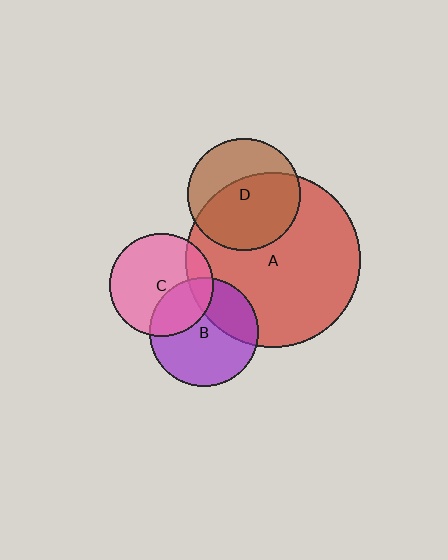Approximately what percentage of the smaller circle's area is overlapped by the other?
Approximately 60%.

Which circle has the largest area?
Circle A (red).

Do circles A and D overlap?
Yes.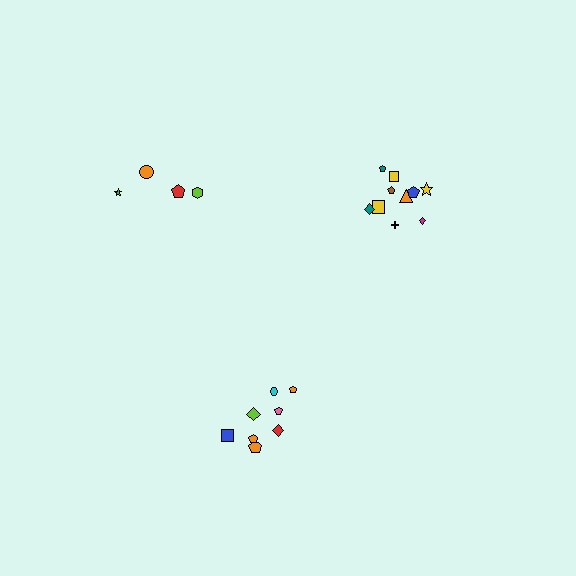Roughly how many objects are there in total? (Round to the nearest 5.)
Roughly 20 objects in total.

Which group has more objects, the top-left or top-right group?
The top-right group.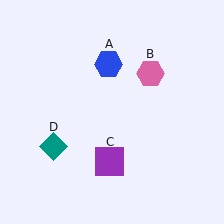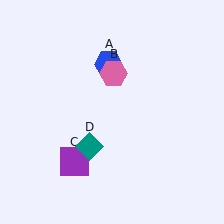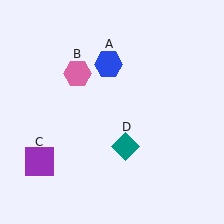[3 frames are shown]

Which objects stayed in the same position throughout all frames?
Blue hexagon (object A) remained stationary.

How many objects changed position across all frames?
3 objects changed position: pink hexagon (object B), purple square (object C), teal diamond (object D).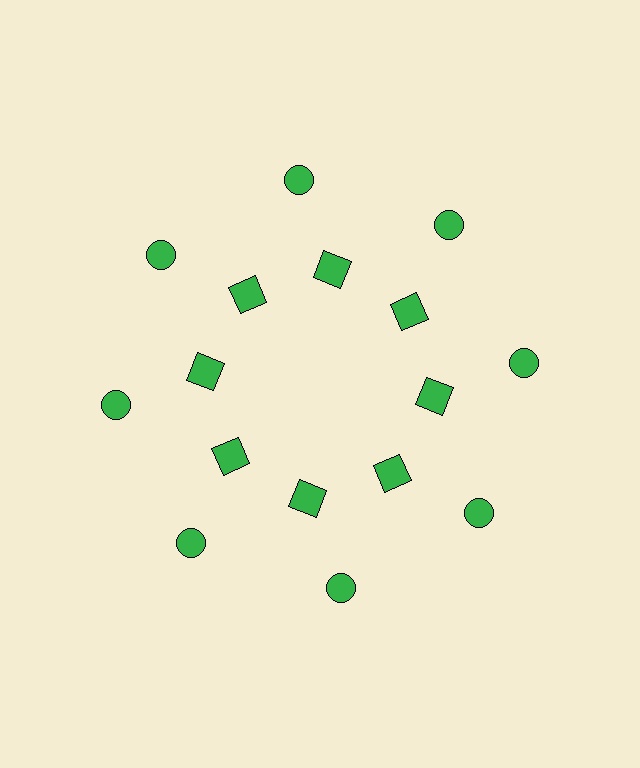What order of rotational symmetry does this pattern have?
This pattern has 8-fold rotational symmetry.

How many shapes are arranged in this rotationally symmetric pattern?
There are 16 shapes, arranged in 8 groups of 2.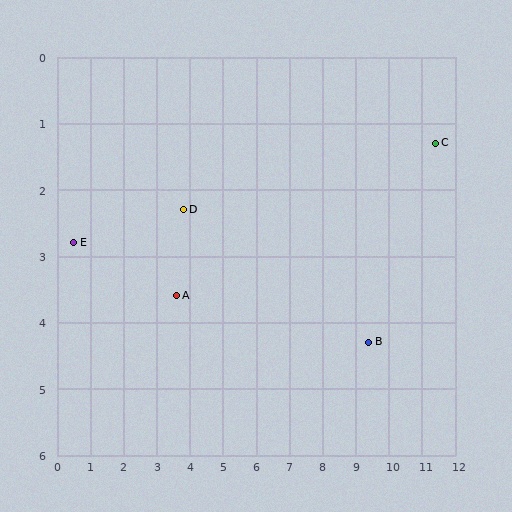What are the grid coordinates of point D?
Point D is at approximately (3.8, 2.3).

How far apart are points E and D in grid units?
Points E and D are about 3.3 grid units apart.